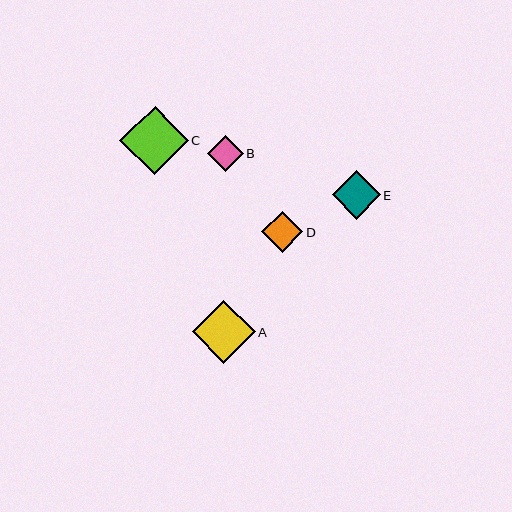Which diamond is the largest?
Diamond C is the largest with a size of approximately 68 pixels.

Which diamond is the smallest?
Diamond B is the smallest with a size of approximately 36 pixels.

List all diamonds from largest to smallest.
From largest to smallest: C, A, E, D, B.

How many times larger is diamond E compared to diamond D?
Diamond E is approximately 1.2 times the size of diamond D.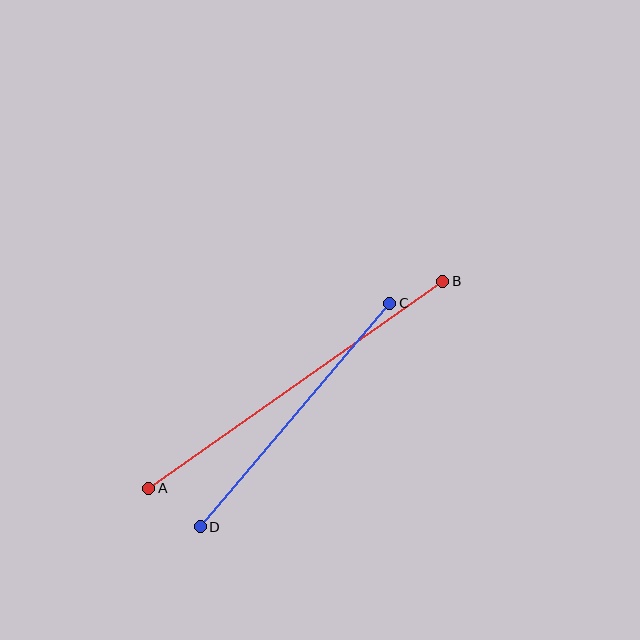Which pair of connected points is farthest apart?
Points A and B are farthest apart.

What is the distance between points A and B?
The distance is approximately 360 pixels.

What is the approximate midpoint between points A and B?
The midpoint is at approximately (296, 385) pixels.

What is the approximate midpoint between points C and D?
The midpoint is at approximately (295, 415) pixels.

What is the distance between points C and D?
The distance is approximately 293 pixels.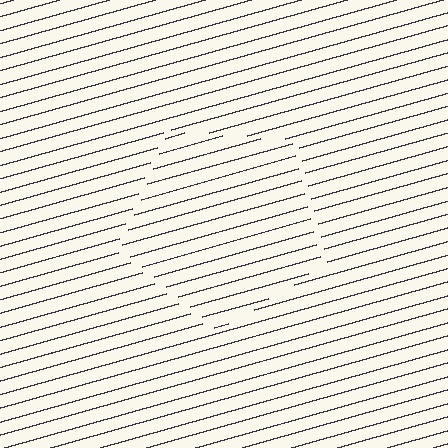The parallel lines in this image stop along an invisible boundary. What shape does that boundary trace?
An illusory pentagon. The interior of the shape contains the same grating, shifted by half a period — the contour is defined by the phase discontinuity where line-ends from the inner and outer gratings abut.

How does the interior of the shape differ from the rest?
The interior of the shape contains the same grating, shifted by half a period — the contour is defined by the phase discontinuity where line-ends from the inner and outer gratings abut.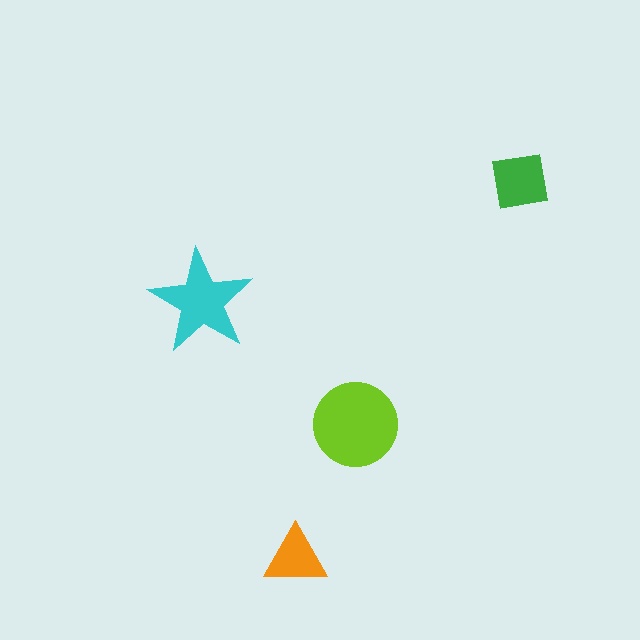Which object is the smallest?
The orange triangle.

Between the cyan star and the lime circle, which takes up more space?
The lime circle.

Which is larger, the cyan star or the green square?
The cyan star.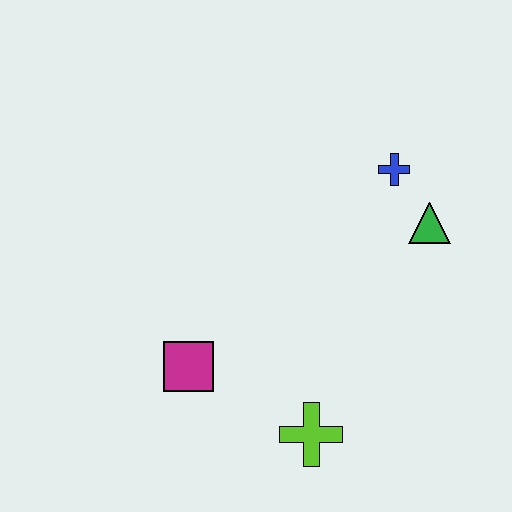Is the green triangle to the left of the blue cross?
No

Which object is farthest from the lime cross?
The blue cross is farthest from the lime cross.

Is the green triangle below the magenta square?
No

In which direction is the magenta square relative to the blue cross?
The magenta square is to the left of the blue cross.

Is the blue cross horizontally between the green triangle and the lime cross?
Yes